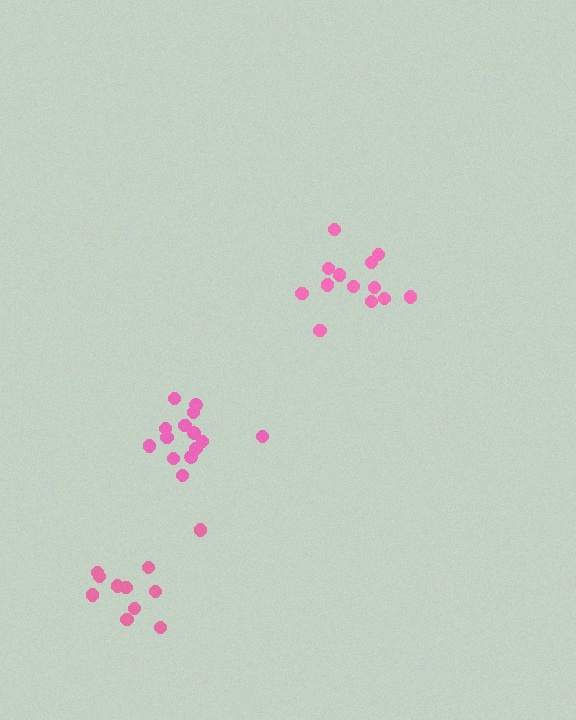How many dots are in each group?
Group 1: 11 dots, Group 2: 13 dots, Group 3: 14 dots (38 total).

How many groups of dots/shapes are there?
There are 3 groups.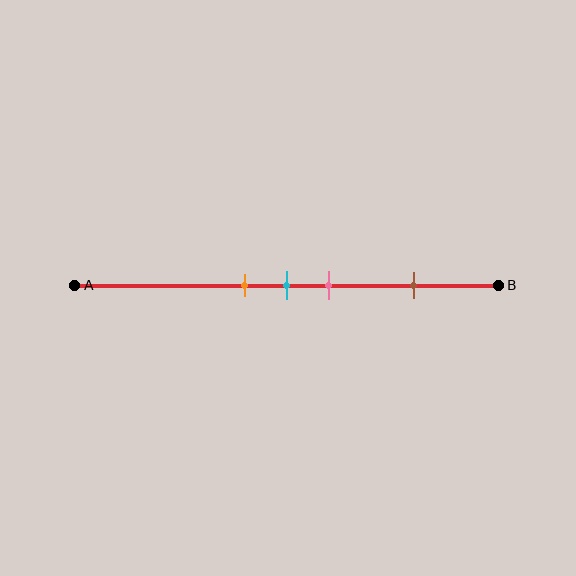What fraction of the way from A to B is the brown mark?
The brown mark is approximately 80% (0.8) of the way from A to B.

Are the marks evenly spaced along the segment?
No, the marks are not evenly spaced.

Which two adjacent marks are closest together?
The orange and cyan marks are the closest adjacent pair.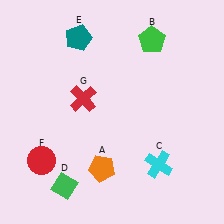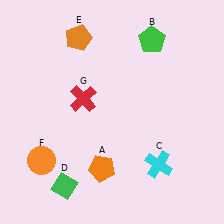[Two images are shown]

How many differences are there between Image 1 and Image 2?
There are 2 differences between the two images.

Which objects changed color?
E changed from teal to orange. F changed from red to orange.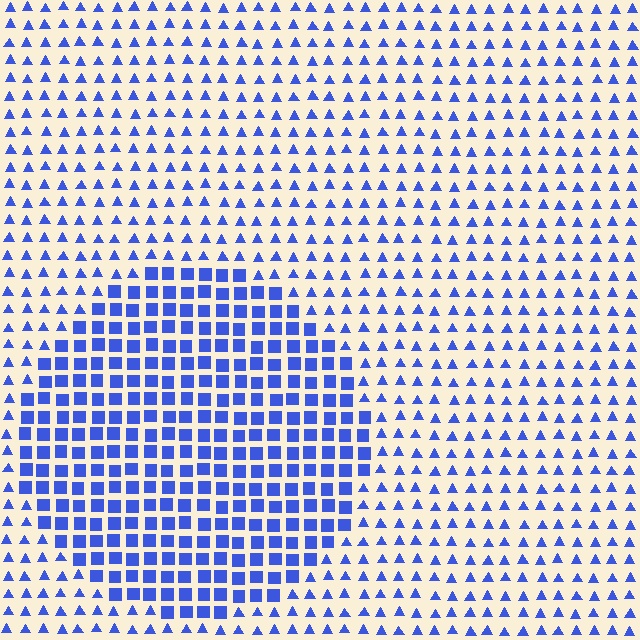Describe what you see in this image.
The image is filled with small blue elements arranged in a uniform grid. A circle-shaped region contains squares, while the surrounding area contains triangles. The boundary is defined purely by the change in element shape.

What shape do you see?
I see a circle.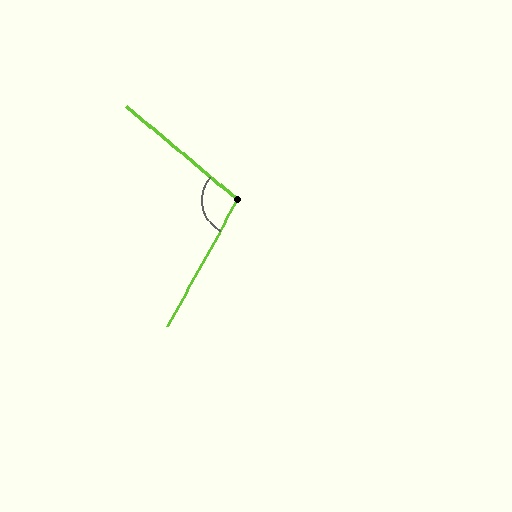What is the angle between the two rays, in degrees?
Approximately 101 degrees.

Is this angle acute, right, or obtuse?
It is obtuse.